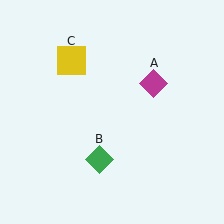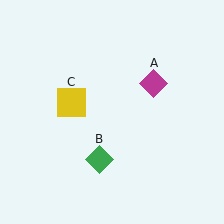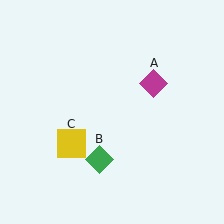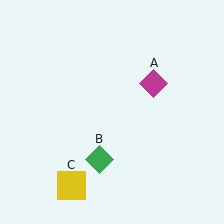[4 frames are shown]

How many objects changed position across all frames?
1 object changed position: yellow square (object C).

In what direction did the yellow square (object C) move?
The yellow square (object C) moved down.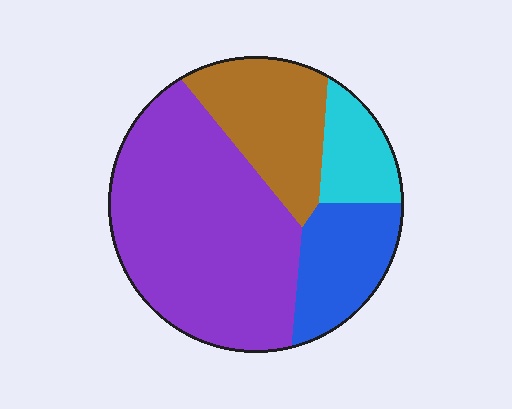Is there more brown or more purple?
Purple.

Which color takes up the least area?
Cyan, at roughly 10%.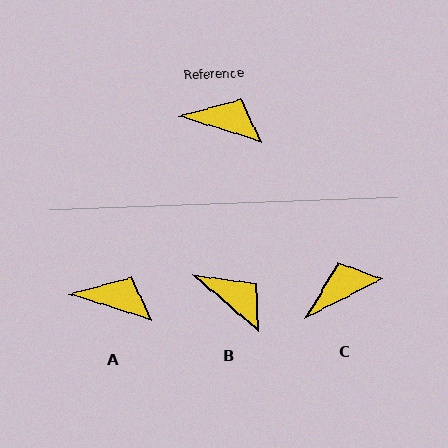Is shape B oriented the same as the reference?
No, it is off by about 23 degrees.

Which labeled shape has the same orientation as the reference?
A.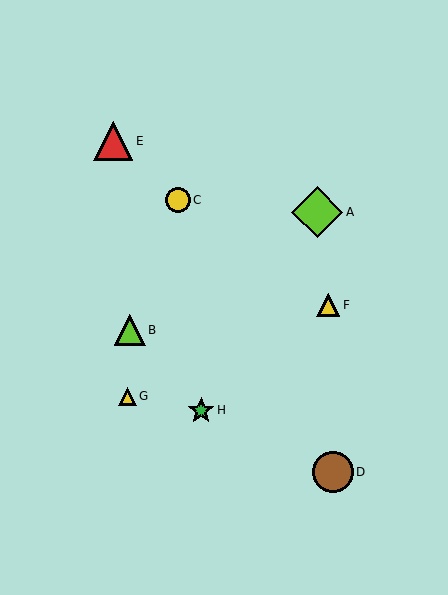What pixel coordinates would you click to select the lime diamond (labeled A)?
Click at (317, 212) to select the lime diamond A.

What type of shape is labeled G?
Shape G is a yellow triangle.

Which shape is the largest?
The lime diamond (labeled A) is the largest.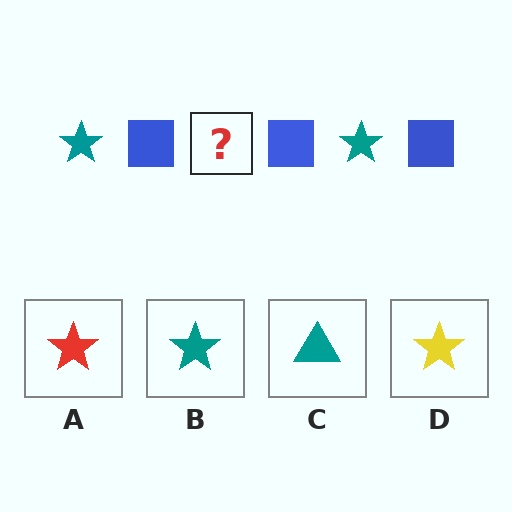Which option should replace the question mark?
Option B.